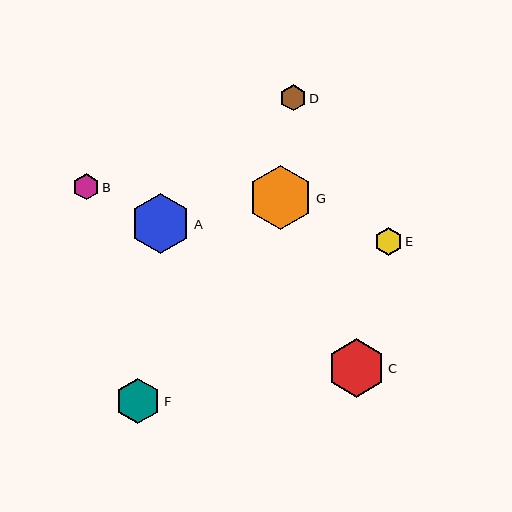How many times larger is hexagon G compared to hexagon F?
Hexagon G is approximately 1.4 times the size of hexagon F.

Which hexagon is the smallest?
Hexagon D is the smallest with a size of approximately 26 pixels.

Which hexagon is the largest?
Hexagon G is the largest with a size of approximately 65 pixels.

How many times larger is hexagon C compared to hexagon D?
Hexagon C is approximately 2.2 times the size of hexagon D.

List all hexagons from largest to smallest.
From largest to smallest: G, A, C, F, E, B, D.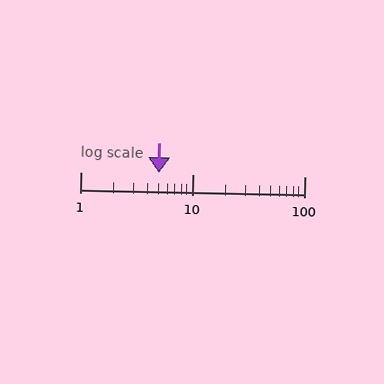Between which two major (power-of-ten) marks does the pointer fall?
The pointer is between 1 and 10.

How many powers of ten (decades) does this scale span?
The scale spans 2 decades, from 1 to 100.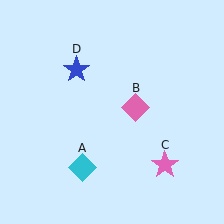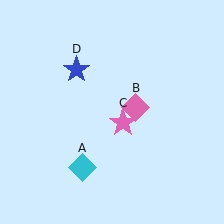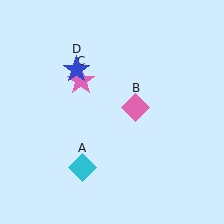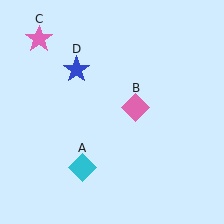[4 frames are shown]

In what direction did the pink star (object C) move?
The pink star (object C) moved up and to the left.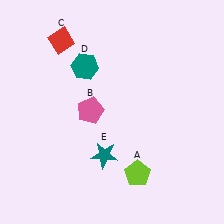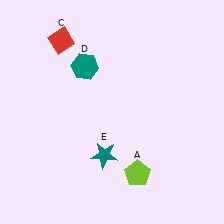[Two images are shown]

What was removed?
The pink pentagon (B) was removed in Image 2.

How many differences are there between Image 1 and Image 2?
There is 1 difference between the two images.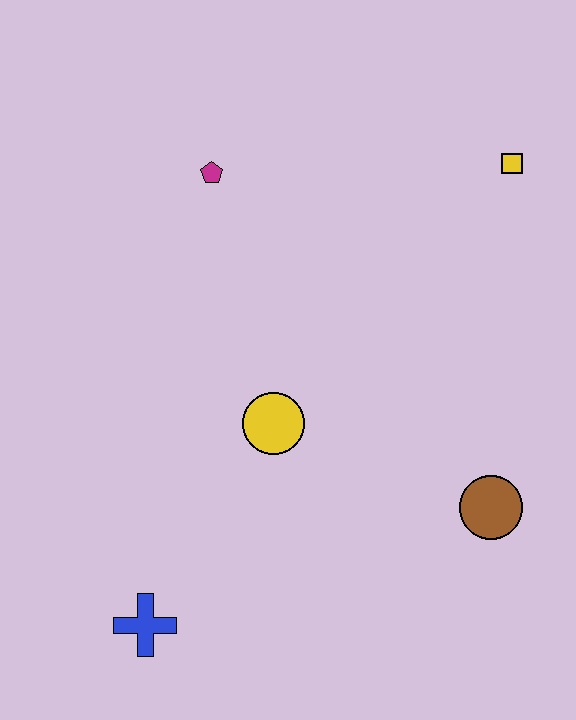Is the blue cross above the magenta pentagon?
No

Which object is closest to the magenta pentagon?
The yellow circle is closest to the magenta pentagon.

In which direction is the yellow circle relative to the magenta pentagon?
The yellow circle is below the magenta pentagon.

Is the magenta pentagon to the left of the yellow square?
Yes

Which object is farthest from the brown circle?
The magenta pentagon is farthest from the brown circle.